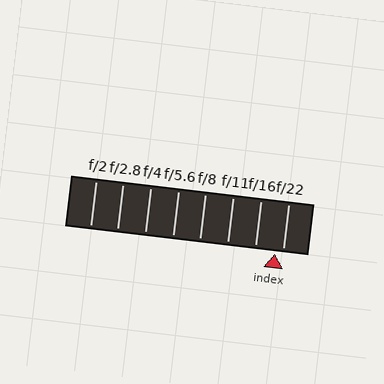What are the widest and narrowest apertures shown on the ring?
The widest aperture shown is f/2 and the narrowest is f/22.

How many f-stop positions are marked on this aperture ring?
There are 8 f-stop positions marked.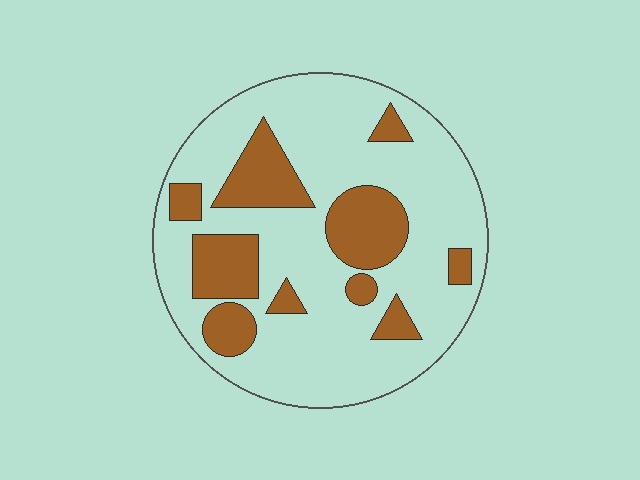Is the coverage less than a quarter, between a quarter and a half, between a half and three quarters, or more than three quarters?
Between a quarter and a half.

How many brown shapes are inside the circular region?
10.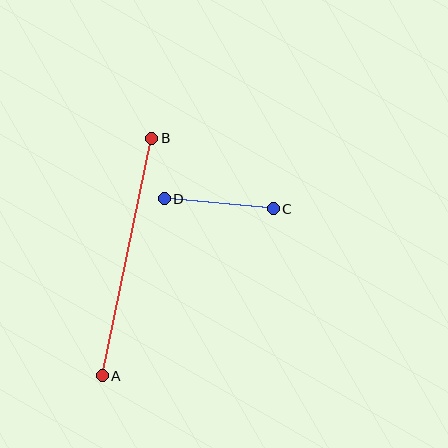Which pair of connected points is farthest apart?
Points A and B are farthest apart.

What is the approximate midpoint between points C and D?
The midpoint is at approximately (219, 204) pixels.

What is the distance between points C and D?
The distance is approximately 109 pixels.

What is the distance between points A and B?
The distance is approximately 243 pixels.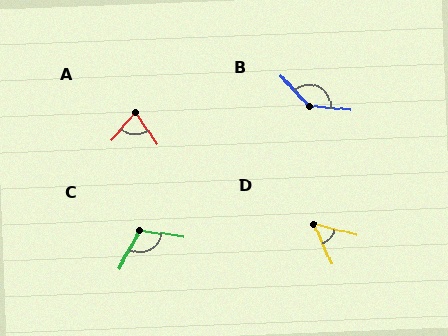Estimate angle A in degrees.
Approximately 76 degrees.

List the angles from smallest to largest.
D (51°), A (76°), C (111°), B (140°).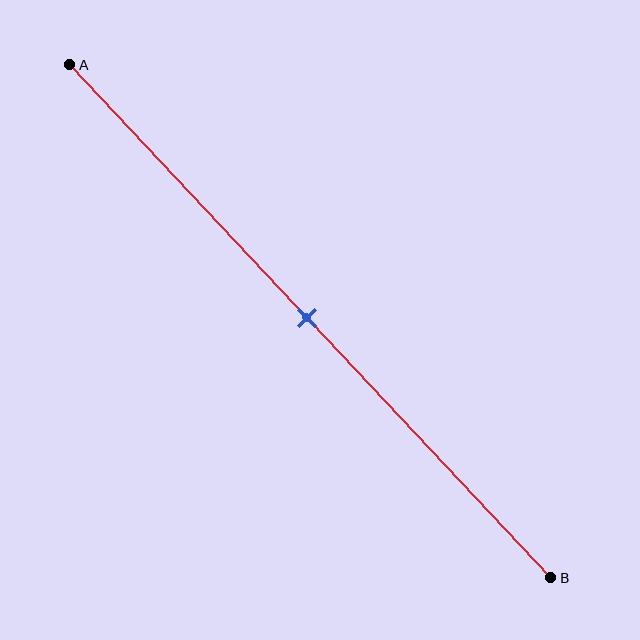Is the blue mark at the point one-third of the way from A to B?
No, the mark is at about 50% from A, not at the 33% one-third point.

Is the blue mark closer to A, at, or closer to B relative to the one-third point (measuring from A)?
The blue mark is closer to point B than the one-third point of segment AB.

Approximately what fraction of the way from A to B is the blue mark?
The blue mark is approximately 50% of the way from A to B.